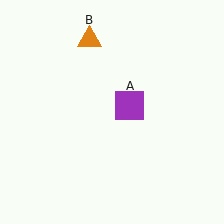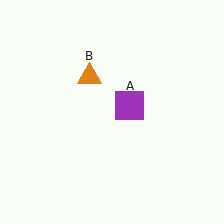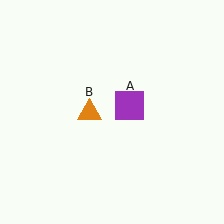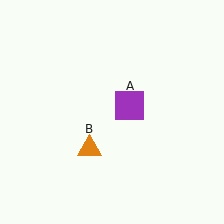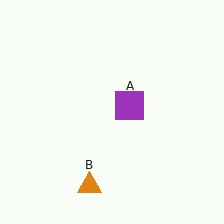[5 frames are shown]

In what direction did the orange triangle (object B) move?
The orange triangle (object B) moved down.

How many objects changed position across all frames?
1 object changed position: orange triangle (object B).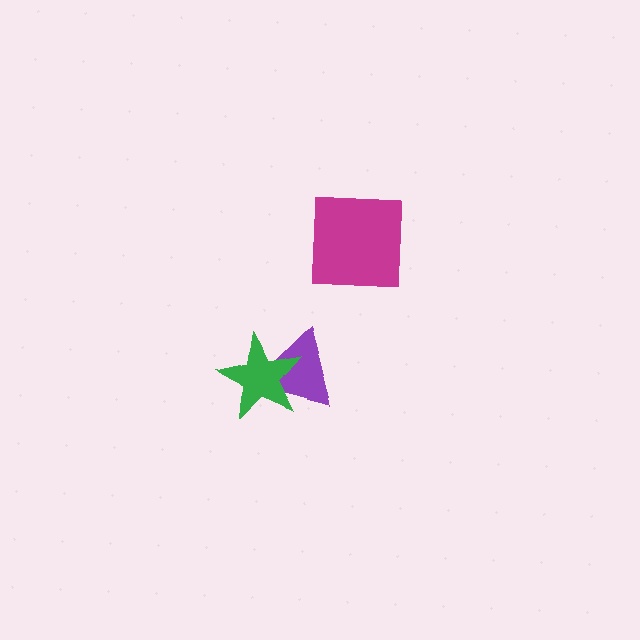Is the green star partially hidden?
No, no other shape covers it.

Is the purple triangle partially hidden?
Yes, it is partially covered by another shape.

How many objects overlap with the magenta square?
0 objects overlap with the magenta square.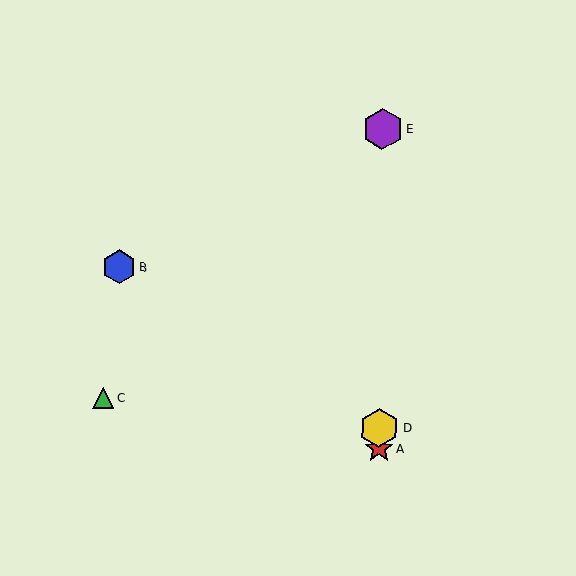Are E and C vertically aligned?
No, E is at x≈383 and C is at x≈103.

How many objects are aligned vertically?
3 objects (A, D, E) are aligned vertically.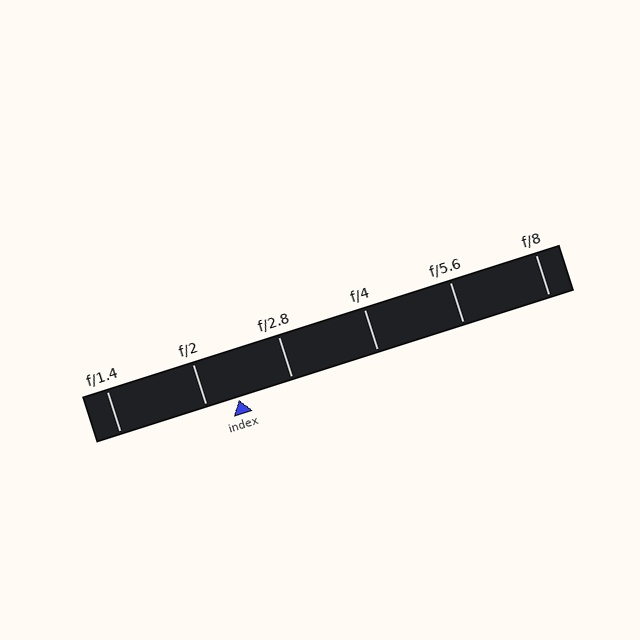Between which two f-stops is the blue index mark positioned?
The index mark is between f/2 and f/2.8.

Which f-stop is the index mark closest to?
The index mark is closest to f/2.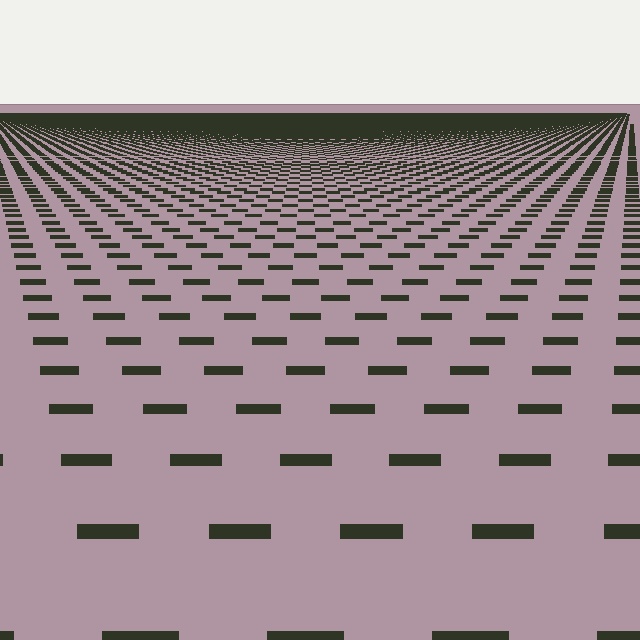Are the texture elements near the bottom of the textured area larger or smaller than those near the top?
Larger. Near the bottom, elements are closer to the viewer and appear at a bigger on-screen size.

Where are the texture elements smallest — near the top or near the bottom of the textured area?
Near the top.